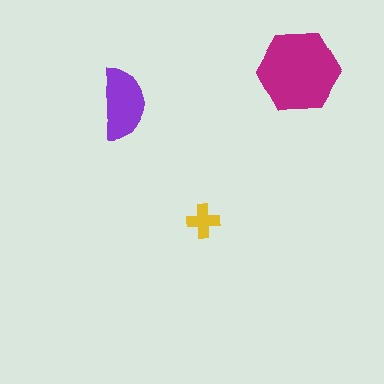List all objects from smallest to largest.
The yellow cross, the purple semicircle, the magenta hexagon.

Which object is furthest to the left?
The purple semicircle is leftmost.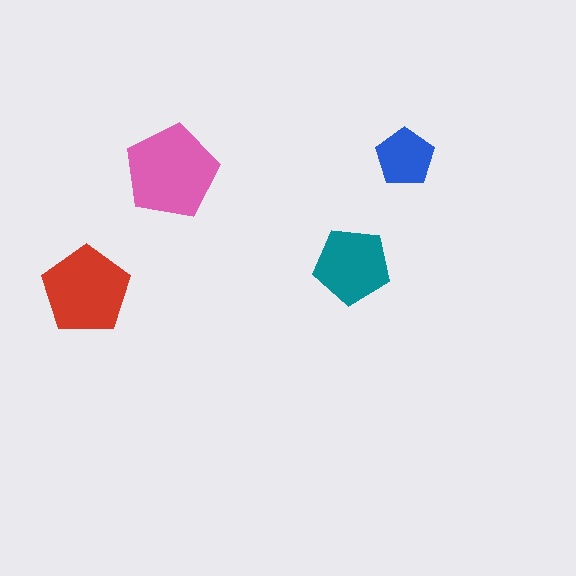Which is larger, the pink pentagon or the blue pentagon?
The pink one.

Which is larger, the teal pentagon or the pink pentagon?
The pink one.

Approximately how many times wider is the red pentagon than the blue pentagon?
About 1.5 times wider.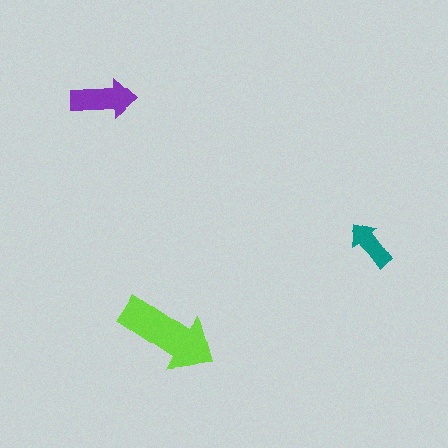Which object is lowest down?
The lime arrow is bottommost.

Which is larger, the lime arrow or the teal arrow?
The lime one.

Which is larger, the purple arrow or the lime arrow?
The lime one.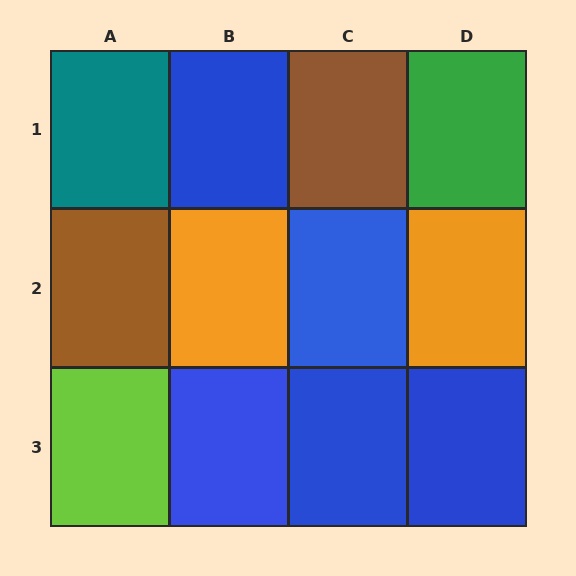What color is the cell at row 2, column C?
Blue.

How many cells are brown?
2 cells are brown.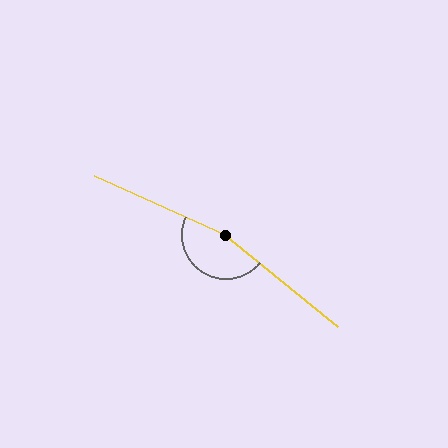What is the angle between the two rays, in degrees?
Approximately 165 degrees.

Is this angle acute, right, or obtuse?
It is obtuse.